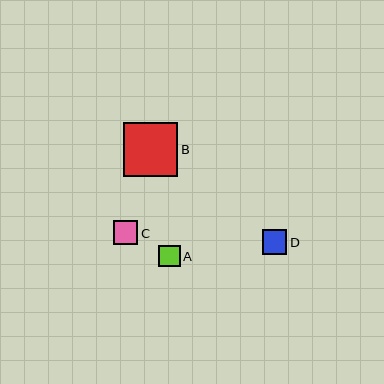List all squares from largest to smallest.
From largest to smallest: B, D, C, A.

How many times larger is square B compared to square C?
Square B is approximately 2.2 times the size of square C.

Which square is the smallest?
Square A is the smallest with a size of approximately 22 pixels.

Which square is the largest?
Square B is the largest with a size of approximately 54 pixels.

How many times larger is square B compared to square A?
Square B is approximately 2.5 times the size of square A.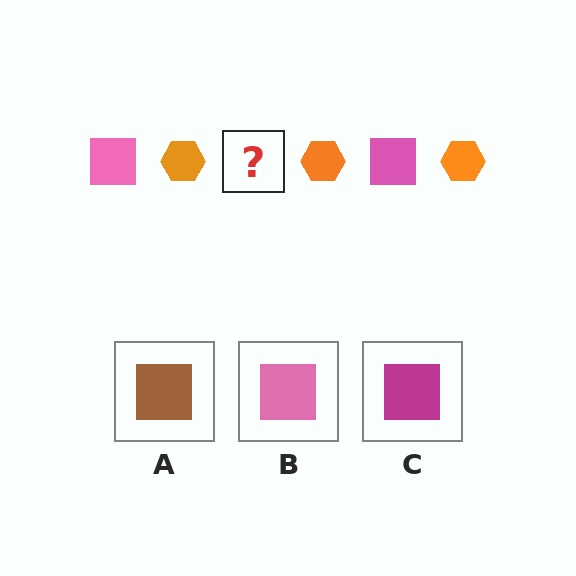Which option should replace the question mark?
Option B.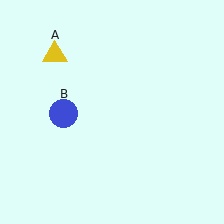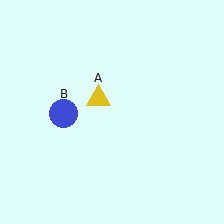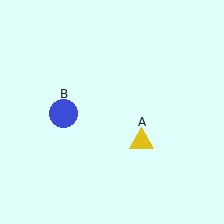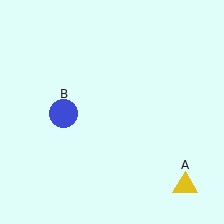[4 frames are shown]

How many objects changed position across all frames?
1 object changed position: yellow triangle (object A).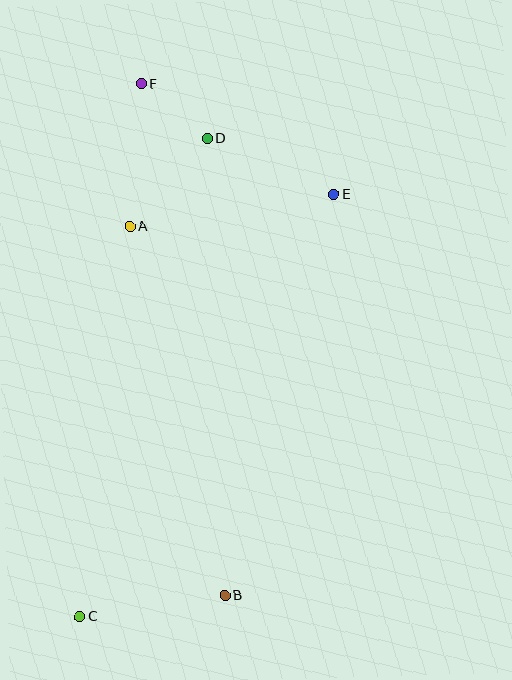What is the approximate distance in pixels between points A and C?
The distance between A and C is approximately 393 pixels.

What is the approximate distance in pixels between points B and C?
The distance between B and C is approximately 147 pixels.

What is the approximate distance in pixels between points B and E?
The distance between B and E is approximately 415 pixels.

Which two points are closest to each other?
Points D and F are closest to each other.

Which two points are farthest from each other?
Points C and F are farthest from each other.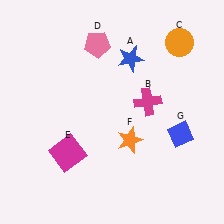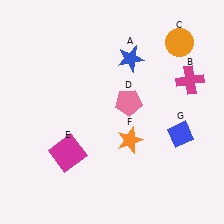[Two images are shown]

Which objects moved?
The objects that moved are: the magenta cross (B), the pink pentagon (D).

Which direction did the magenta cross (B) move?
The magenta cross (B) moved right.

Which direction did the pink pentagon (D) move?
The pink pentagon (D) moved down.